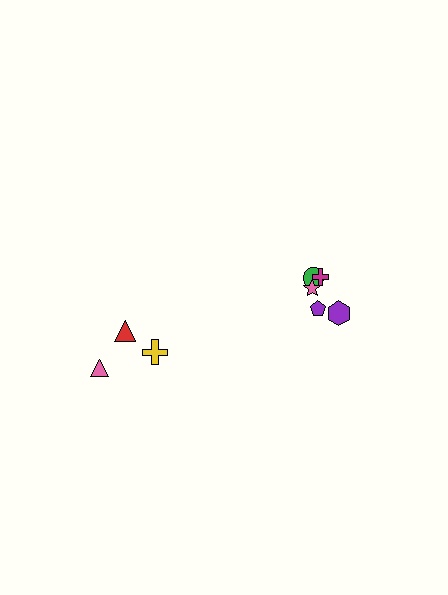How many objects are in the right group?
There are 5 objects.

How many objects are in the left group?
There are 3 objects.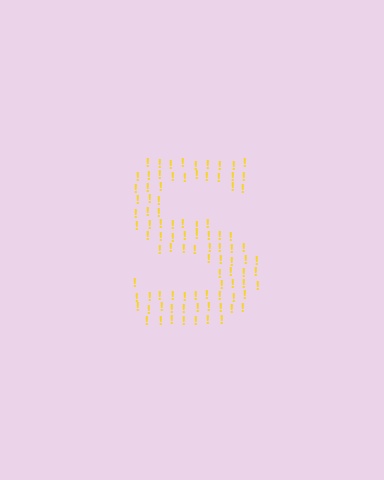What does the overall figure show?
The overall figure shows the letter S.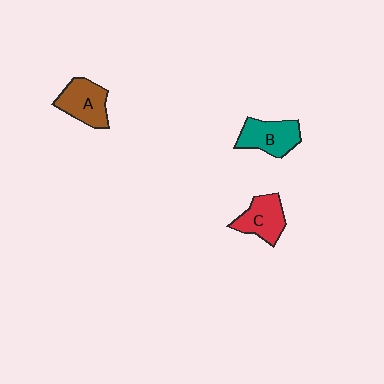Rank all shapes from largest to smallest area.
From largest to smallest: B (teal), A (brown), C (red).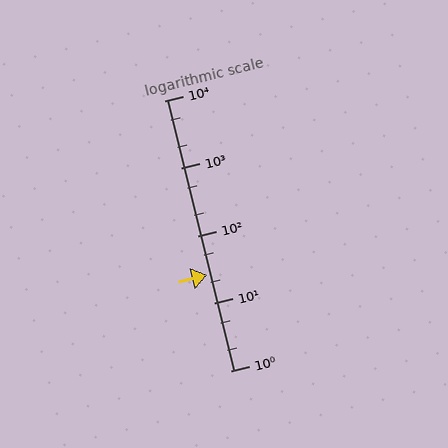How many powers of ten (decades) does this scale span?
The scale spans 4 decades, from 1 to 10000.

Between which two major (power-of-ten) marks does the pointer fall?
The pointer is between 10 and 100.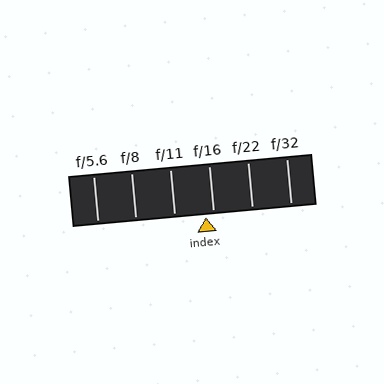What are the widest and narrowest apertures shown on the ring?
The widest aperture shown is f/5.6 and the narrowest is f/32.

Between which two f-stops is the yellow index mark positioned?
The index mark is between f/11 and f/16.